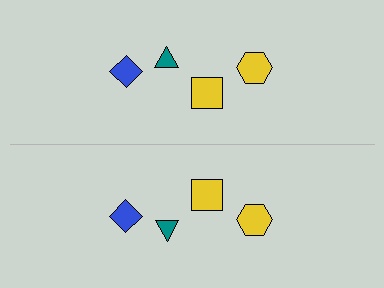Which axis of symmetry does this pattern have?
The pattern has a horizontal axis of symmetry running through the center of the image.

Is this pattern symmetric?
Yes, this pattern has bilateral (reflection) symmetry.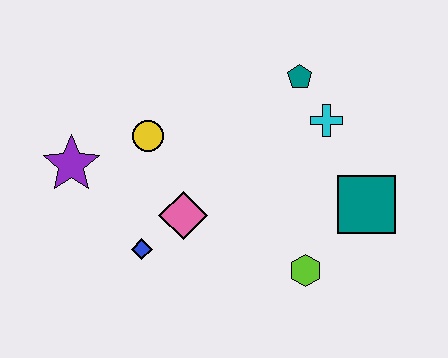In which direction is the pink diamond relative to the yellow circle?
The pink diamond is below the yellow circle.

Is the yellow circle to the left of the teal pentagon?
Yes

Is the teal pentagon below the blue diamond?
No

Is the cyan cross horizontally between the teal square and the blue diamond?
Yes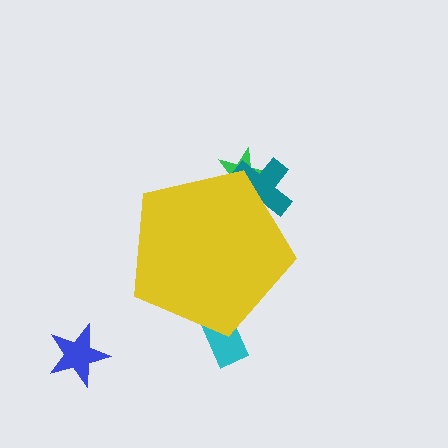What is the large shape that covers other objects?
A yellow pentagon.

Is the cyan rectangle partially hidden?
Yes, the cyan rectangle is partially hidden behind the yellow pentagon.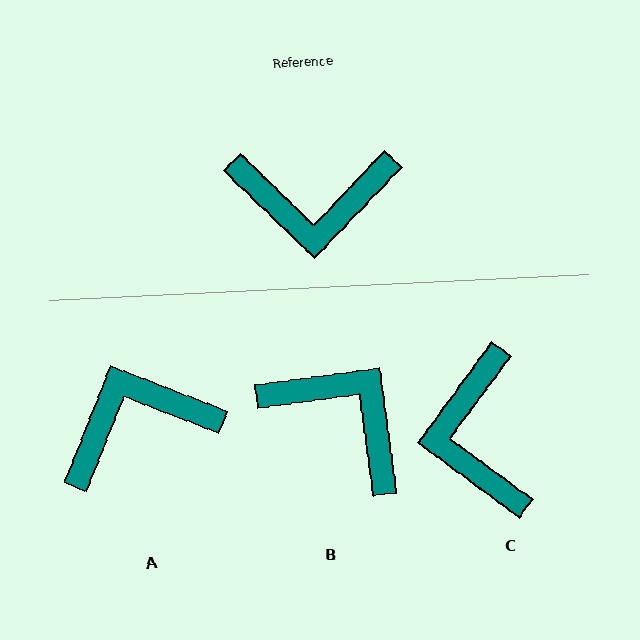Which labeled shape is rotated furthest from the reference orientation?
A, about 157 degrees away.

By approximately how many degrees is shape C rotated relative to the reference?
Approximately 82 degrees clockwise.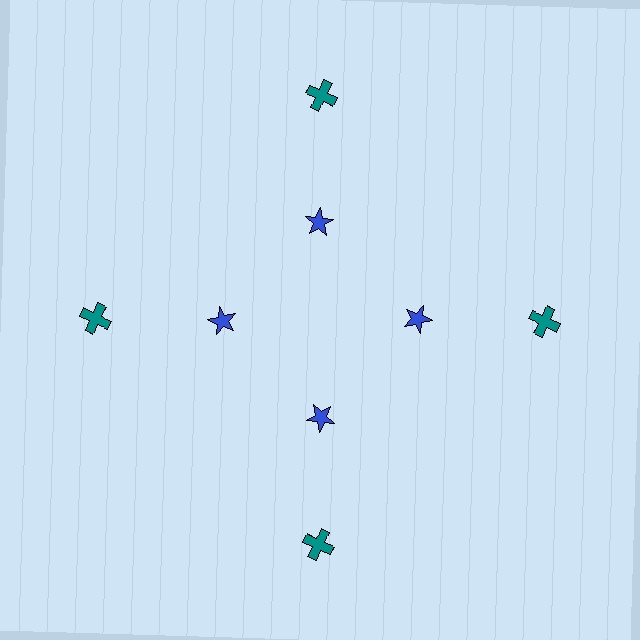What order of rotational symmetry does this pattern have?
This pattern has 4-fold rotational symmetry.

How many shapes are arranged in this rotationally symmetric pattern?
There are 8 shapes, arranged in 4 groups of 2.